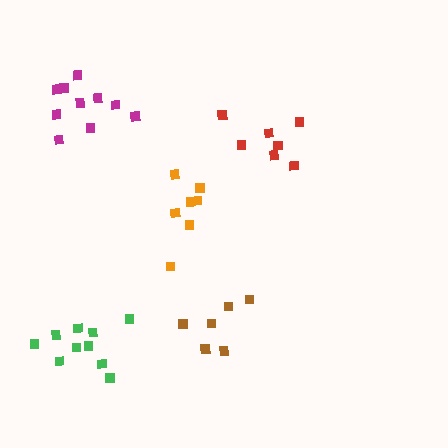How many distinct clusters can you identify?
There are 5 distinct clusters.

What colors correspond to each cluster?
The clusters are colored: orange, brown, green, magenta, red.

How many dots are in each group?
Group 1: 7 dots, Group 2: 6 dots, Group 3: 10 dots, Group 4: 10 dots, Group 5: 7 dots (40 total).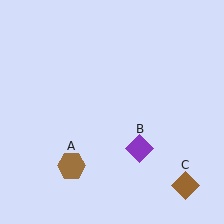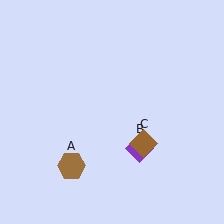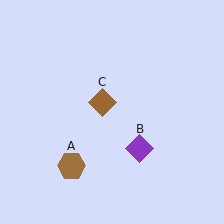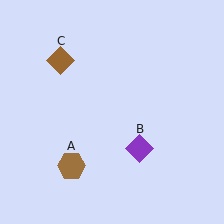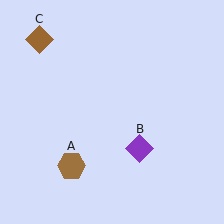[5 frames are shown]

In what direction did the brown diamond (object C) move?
The brown diamond (object C) moved up and to the left.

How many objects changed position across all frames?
1 object changed position: brown diamond (object C).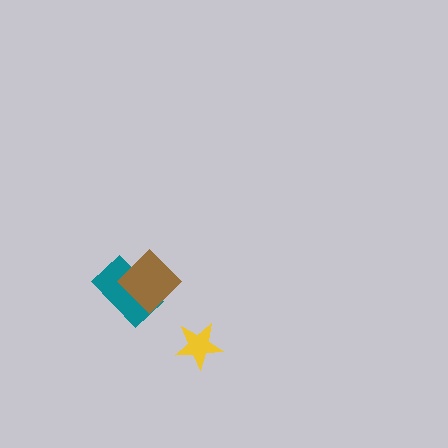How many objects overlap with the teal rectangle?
1 object overlaps with the teal rectangle.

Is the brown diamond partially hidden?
No, no other shape covers it.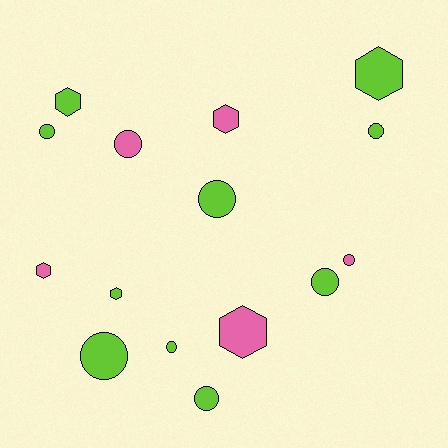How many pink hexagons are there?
There are 3 pink hexagons.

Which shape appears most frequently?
Circle, with 9 objects.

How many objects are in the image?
There are 15 objects.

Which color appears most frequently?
Lime, with 10 objects.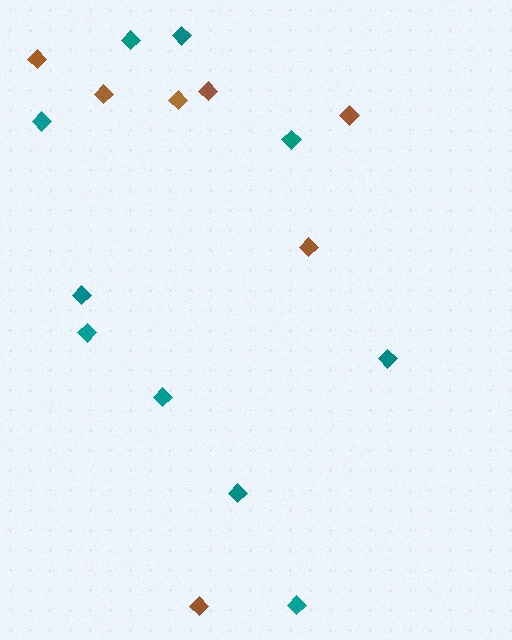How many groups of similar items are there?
There are 2 groups: one group of teal diamonds (10) and one group of brown diamonds (7).